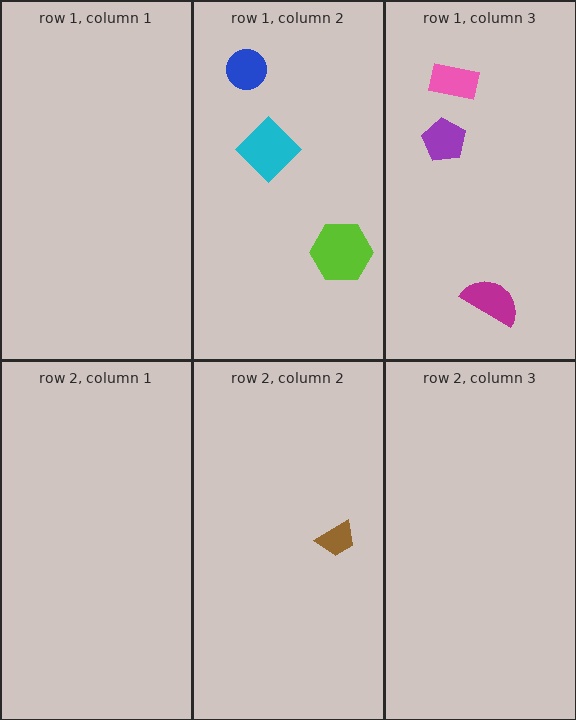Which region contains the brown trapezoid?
The row 2, column 2 region.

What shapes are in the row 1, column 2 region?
The blue circle, the cyan diamond, the lime hexagon.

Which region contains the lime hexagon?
The row 1, column 2 region.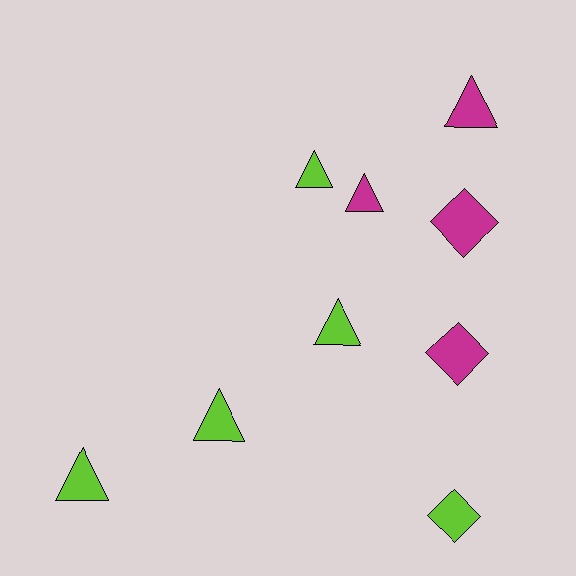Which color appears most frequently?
Lime, with 5 objects.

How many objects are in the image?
There are 9 objects.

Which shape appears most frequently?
Triangle, with 6 objects.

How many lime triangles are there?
There are 4 lime triangles.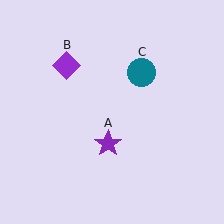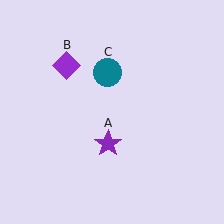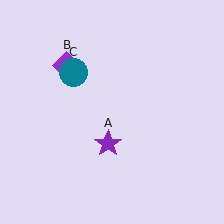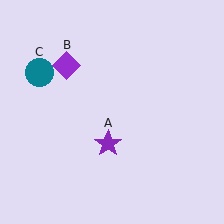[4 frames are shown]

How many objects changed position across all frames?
1 object changed position: teal circle (object C).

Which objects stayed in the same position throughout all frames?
Purple star (object A) and purple diamond (object B) remained stationary.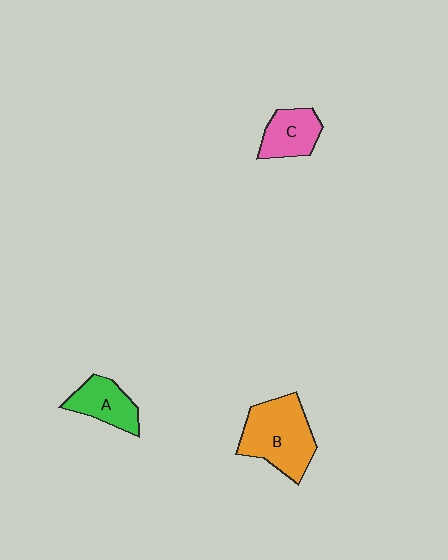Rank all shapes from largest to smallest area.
From largest to smallest: B (orange), A (green), C (pink).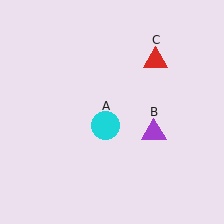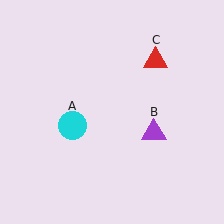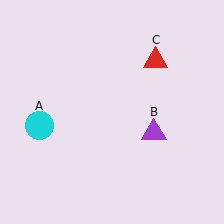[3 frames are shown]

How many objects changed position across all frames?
1 object changed position: cyan circle (object A).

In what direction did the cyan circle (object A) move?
The cyan circle (object A) moved left.